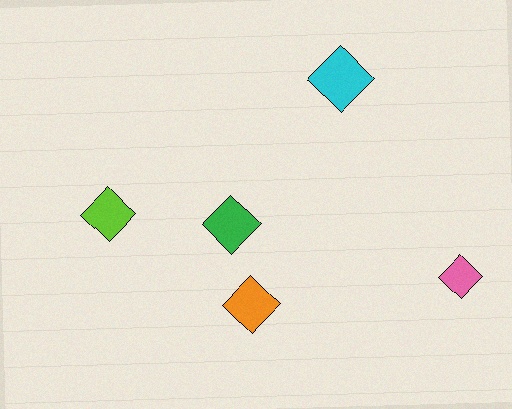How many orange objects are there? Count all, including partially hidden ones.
There is 1 orange object.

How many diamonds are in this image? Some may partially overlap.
There are 5 diamonds.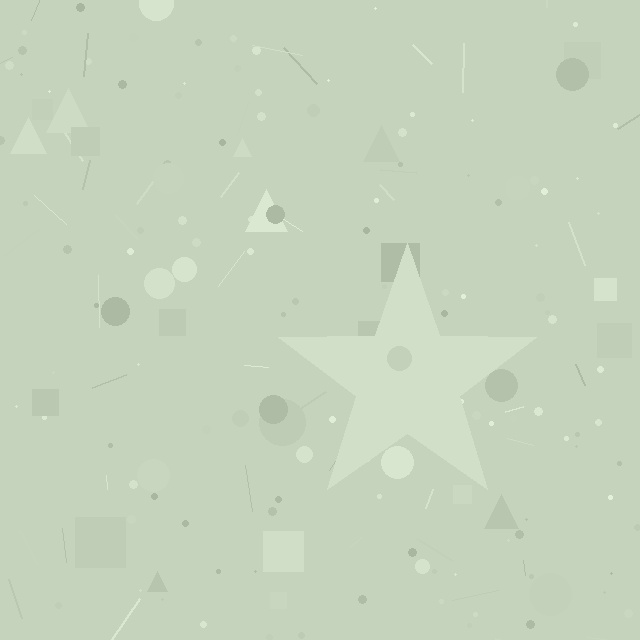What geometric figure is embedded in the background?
A star is embedded in the background.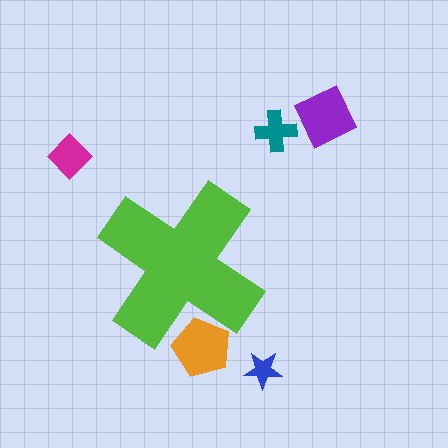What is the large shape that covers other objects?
A lime cross.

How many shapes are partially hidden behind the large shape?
1 shape is partially hidden.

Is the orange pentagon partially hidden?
Yes, the orange pentagon is partially hidden behind the lime cross.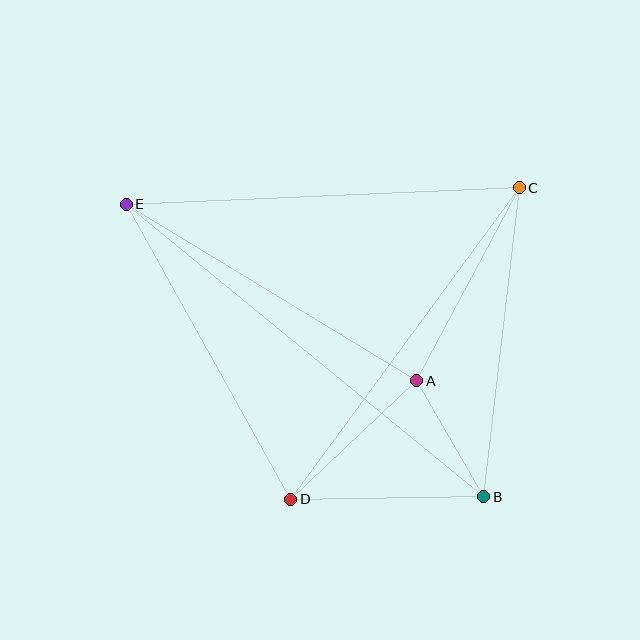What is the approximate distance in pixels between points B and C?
The distance between B and C is approximately 311 pixels.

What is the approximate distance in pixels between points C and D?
The distance between C and D is approximately 386 pixels.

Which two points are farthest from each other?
Points B and E are farthest from each other.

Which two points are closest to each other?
Points A and B are closest to each other.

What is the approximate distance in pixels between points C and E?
The distance between C and E is approximately 393 pixels.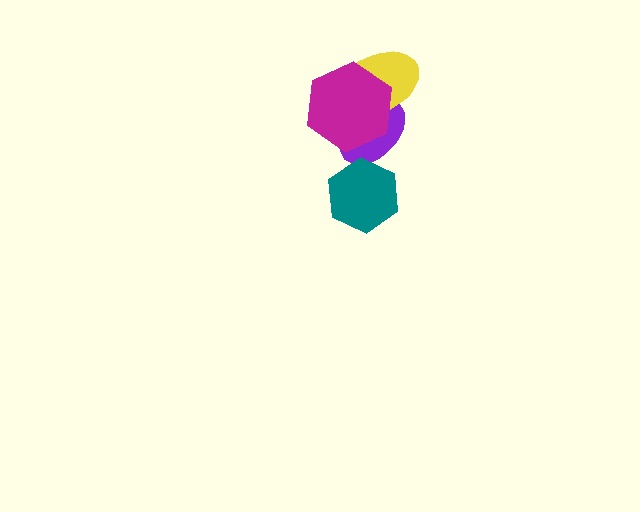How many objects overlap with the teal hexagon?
1 object overlaps with the teal hexagon.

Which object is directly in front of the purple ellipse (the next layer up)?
The yellow ellipse is directly in front of the purple ellipse.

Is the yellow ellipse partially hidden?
Yes, it is partially covered by another shape.